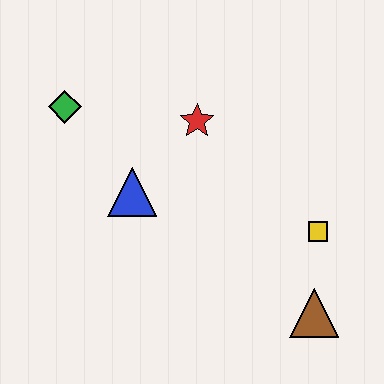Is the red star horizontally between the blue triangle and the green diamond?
No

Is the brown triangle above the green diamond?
No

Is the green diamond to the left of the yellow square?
Yes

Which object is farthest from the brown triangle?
The green diamond is farthest from the brown triangle.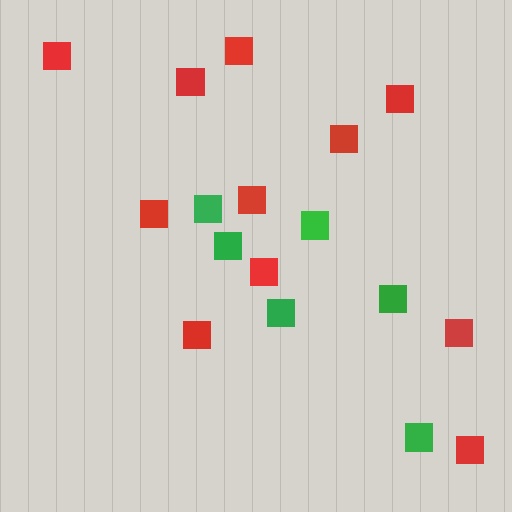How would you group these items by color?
There are 2 groups: one group of green squares (6) and one group of red squares (11).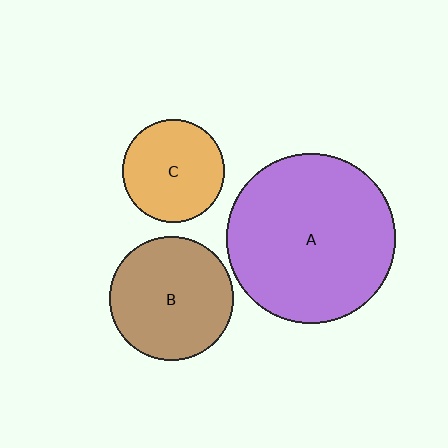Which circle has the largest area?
Circle A (purple).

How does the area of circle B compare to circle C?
Approximately 1.5 times.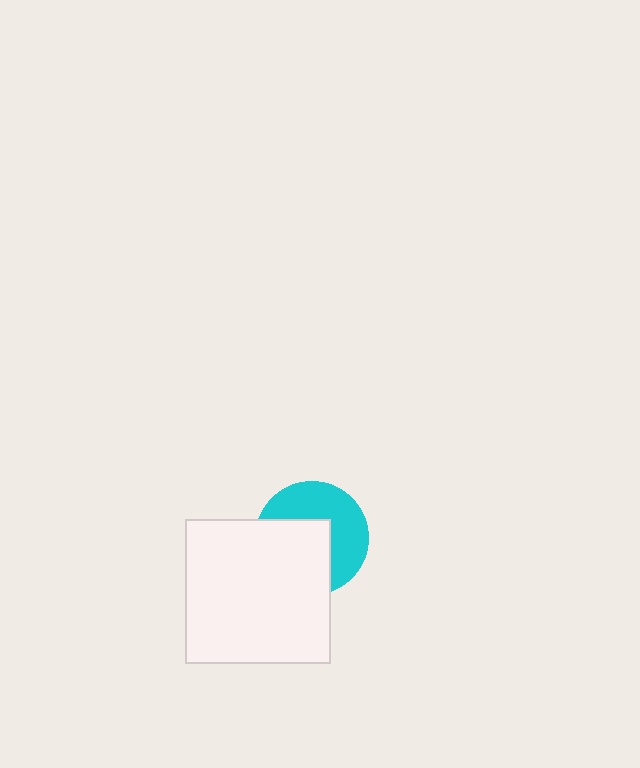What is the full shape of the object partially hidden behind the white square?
The partially hidden object is a cyan circle.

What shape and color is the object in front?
The object in front is a white square.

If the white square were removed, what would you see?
You would see the complete cyan circle.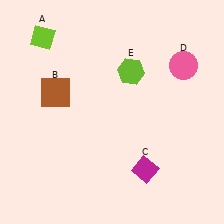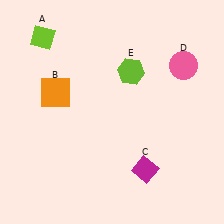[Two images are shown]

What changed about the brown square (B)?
In Image 1, B is brown. In Image 2, it changed to orange.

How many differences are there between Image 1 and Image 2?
There is 1 difference between the two images.